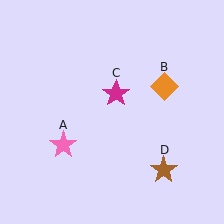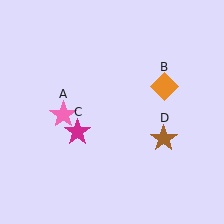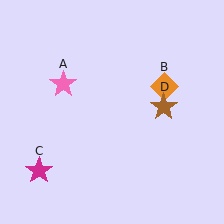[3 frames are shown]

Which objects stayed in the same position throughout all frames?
Orange diamond (object B) remained stationary.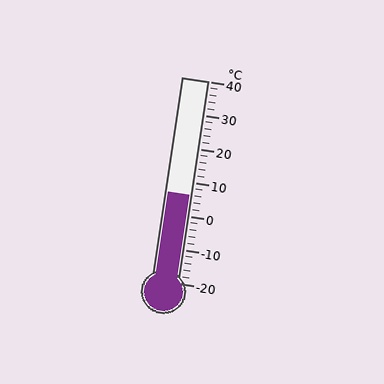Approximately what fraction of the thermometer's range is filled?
The thermometer is filled to approximately 45% of its range.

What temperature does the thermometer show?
The thermometer shows approximately 6°C.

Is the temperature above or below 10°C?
The temperature is below 10°C.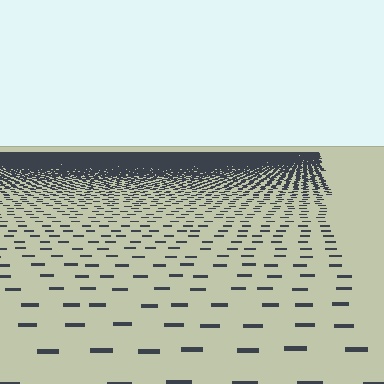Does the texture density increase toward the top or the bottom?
Density increases toward the top.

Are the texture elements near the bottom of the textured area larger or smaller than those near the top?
Larger. Near the bottom, elements are closer to the viewer and appear at a bigger on-screen size.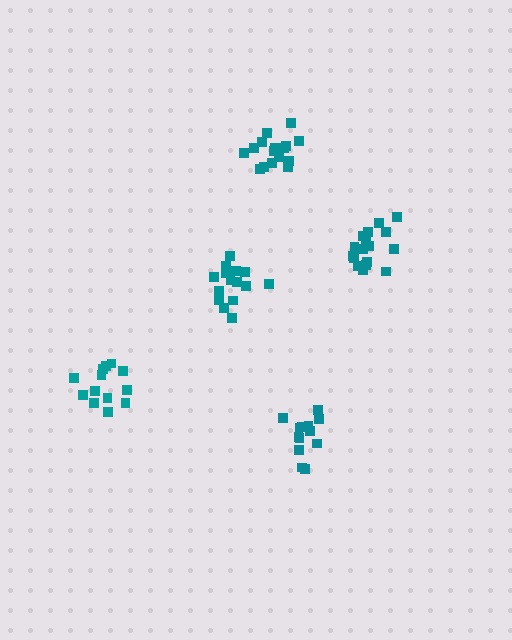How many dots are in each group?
Group 1: 13 dots, Group 2: 13 dots, Group 3: 17 dots, Group 4: 16 dots, Group 5: 15 dots (74 total).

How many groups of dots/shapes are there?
There are 5 groups.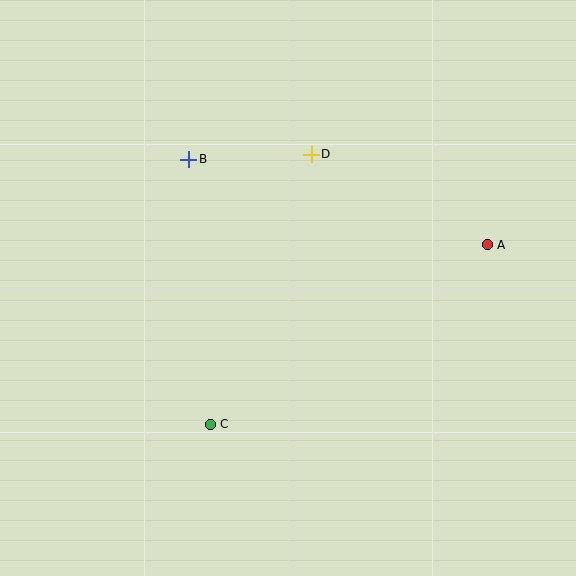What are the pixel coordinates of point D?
Point D is at (311, 154).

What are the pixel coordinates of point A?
Point A is at (487, 245).